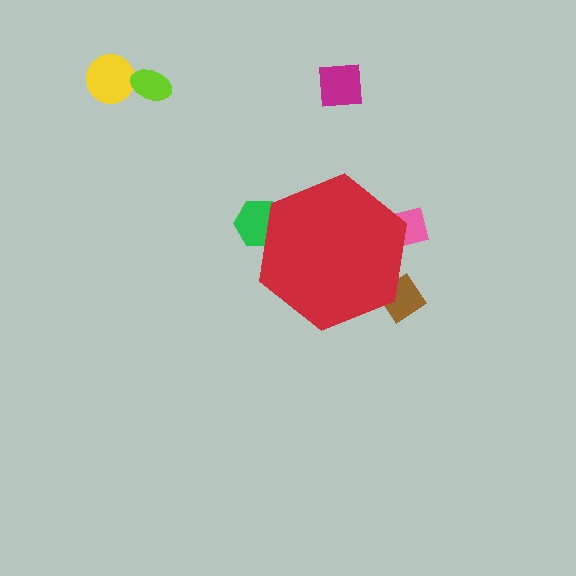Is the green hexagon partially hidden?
Yes, the green hexagon is partially hidden behind the red hexagon.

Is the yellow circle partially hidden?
No, the yellow circle is fully visible.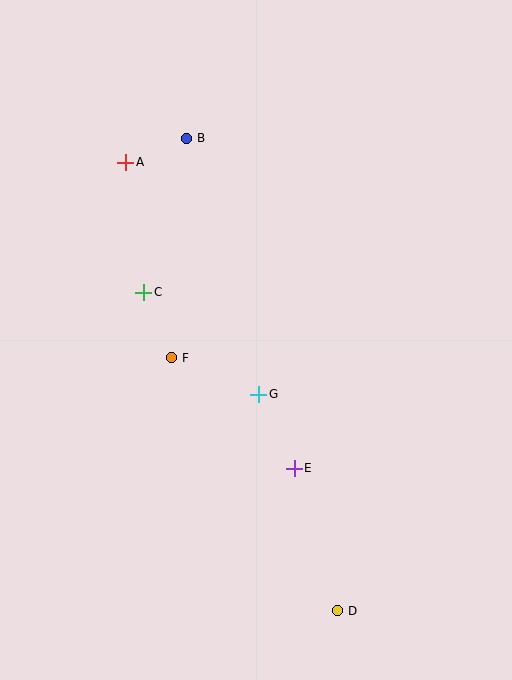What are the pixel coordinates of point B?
Point B is at (187, 138).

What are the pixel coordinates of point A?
Point A is at (126, 162).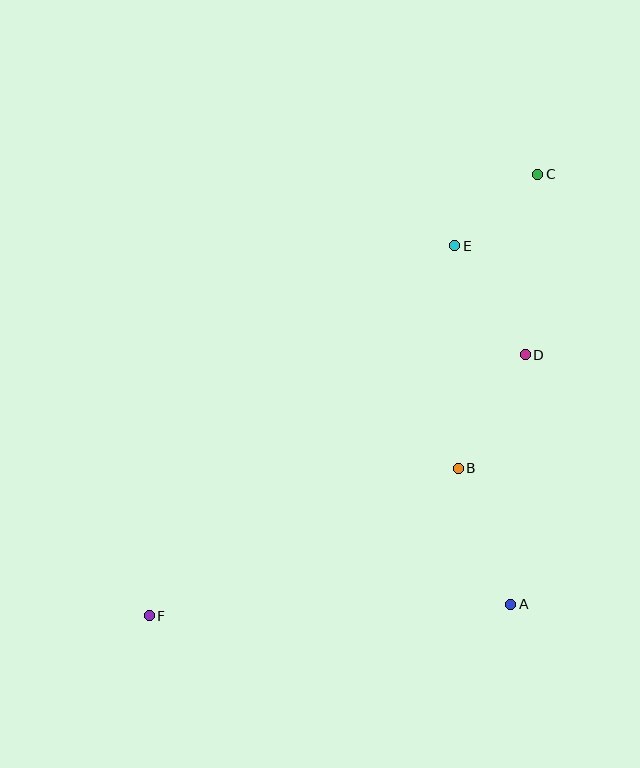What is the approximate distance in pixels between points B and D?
The distance between B and D is approximately 131 pixels.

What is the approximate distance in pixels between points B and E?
The distance between B and E is approximately 223 pixels.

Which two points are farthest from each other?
Points C and F are farthest from each other.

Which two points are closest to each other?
Points C and E are closest to each other.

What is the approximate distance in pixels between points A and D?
The distance between A and D is approximately 250 pixels.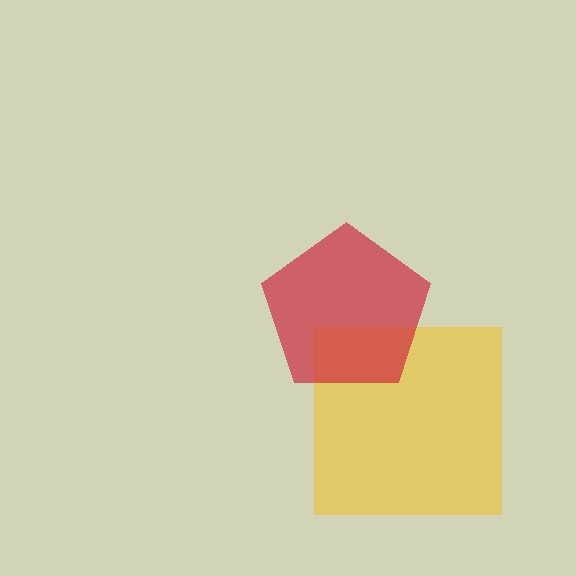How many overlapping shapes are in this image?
There are 2 overlapping shapes in the image.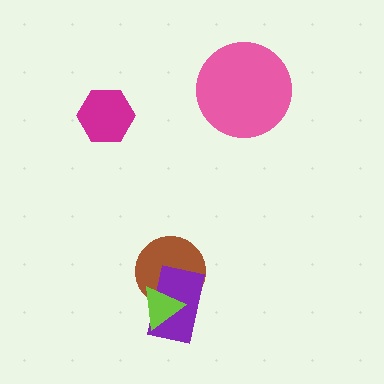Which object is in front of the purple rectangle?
The lime triangle is in front of the purple rectangle.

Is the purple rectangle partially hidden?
Yes, it is partially covered by another shape.